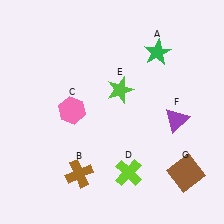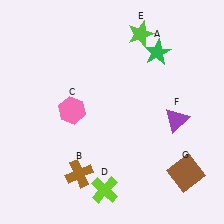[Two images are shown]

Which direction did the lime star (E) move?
The lime star (E) moved up.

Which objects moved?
The objects that moved are: the lime cross (D), the lime star (E).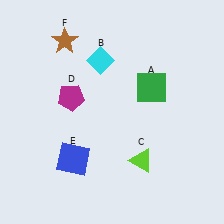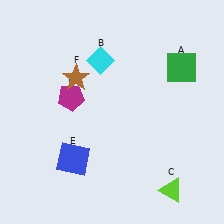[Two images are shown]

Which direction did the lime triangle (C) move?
The lime triangle (C) moved right.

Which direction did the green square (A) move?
The green square (A) moved right.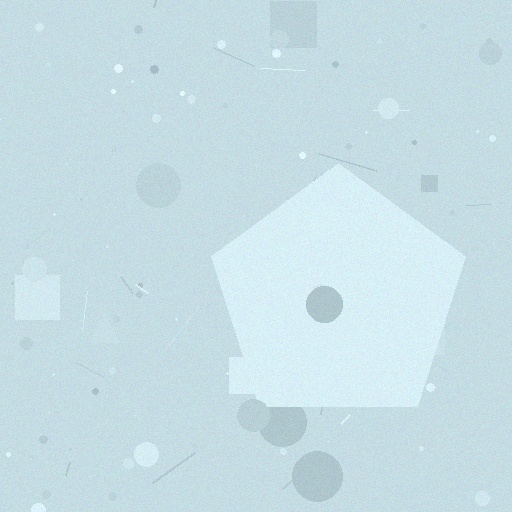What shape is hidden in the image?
A pentagon is hidden in the image.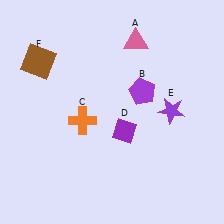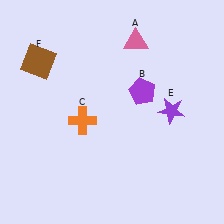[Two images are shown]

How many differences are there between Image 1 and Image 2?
There is 1 difference between the two images.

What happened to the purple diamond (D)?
The purple diamond (D) was removed in Image 2. It was in the bottom-right area of Image 1.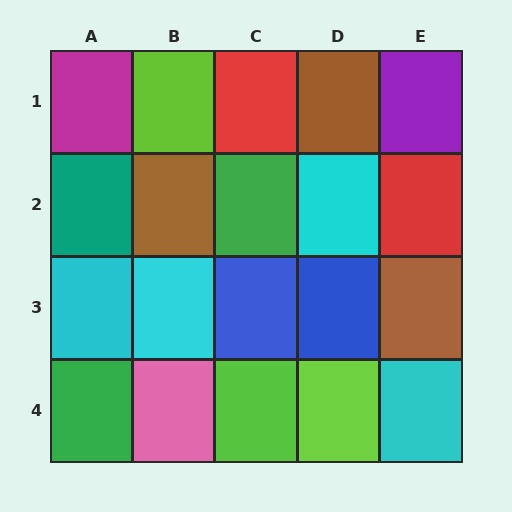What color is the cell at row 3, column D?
Blue.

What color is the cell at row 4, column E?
Cyan.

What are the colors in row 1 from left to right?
Magenta, lime, red, brown, purple.